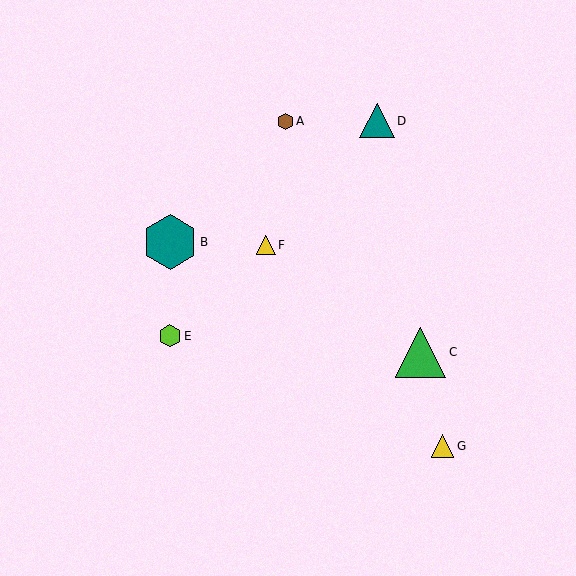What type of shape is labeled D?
Shape D is a teal triangle.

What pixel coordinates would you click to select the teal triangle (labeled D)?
Click at (377, 121) to select the teal triangle D.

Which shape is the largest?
The teal hexagon (labeled B) is the largest.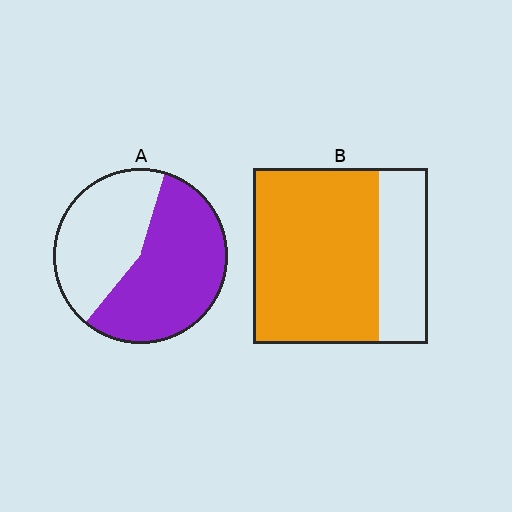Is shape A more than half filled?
Yes.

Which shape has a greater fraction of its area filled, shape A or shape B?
Shape B.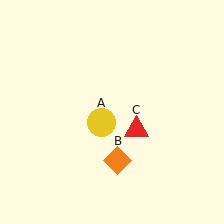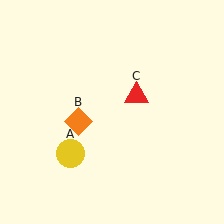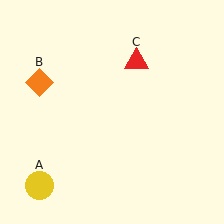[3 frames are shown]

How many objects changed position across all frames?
3 objects changed position: yellow circle (object A), orange diamond (object B), red triangle (object C).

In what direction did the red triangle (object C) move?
The red triangle (object C) moved up.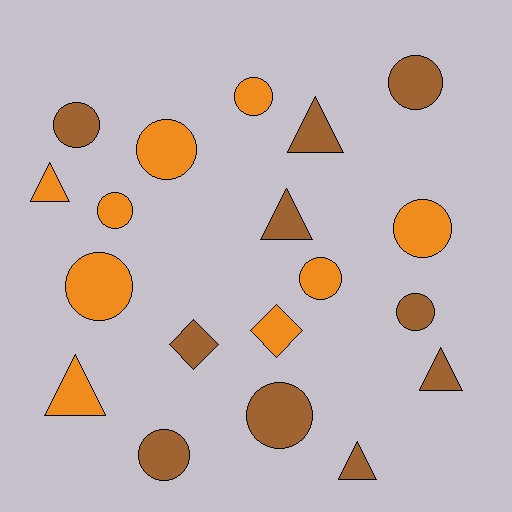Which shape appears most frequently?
Circle, with 11 objects.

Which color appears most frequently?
Brown, with 10 objects.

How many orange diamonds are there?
There is 1 orange diamond.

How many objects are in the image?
There are 19 objects.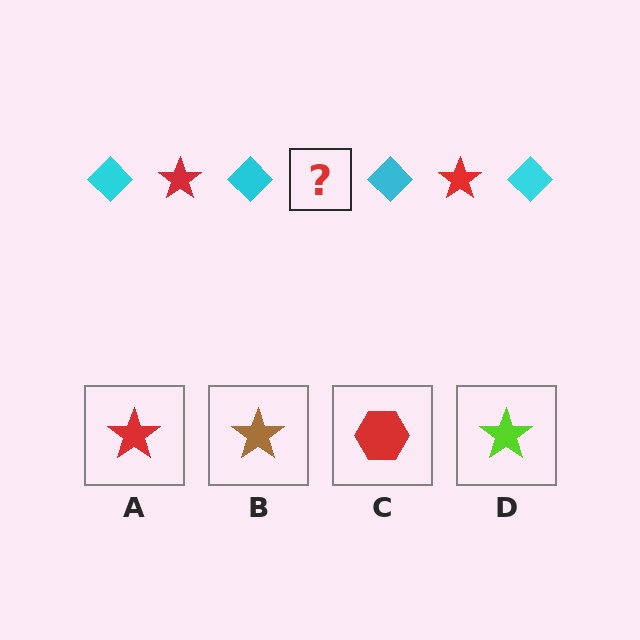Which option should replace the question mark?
Option A.